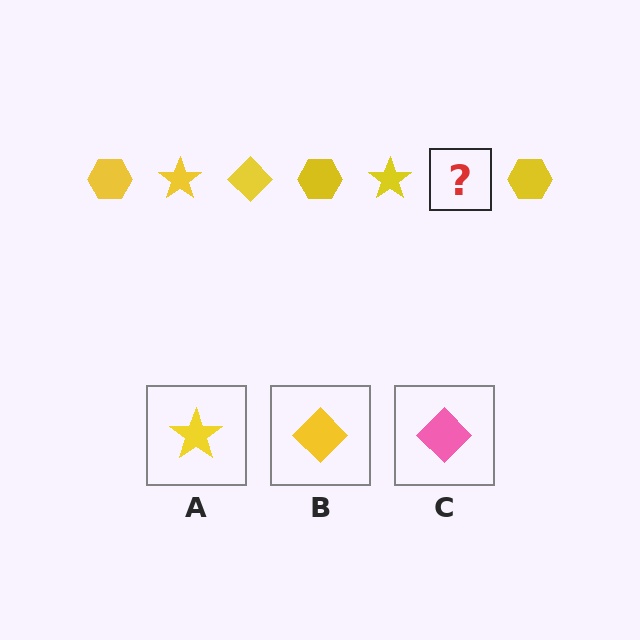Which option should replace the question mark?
Option B.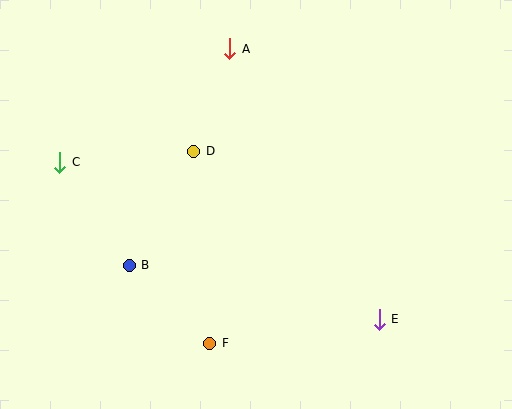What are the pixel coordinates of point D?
Point D is at (194, 151).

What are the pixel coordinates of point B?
Point B is at (129, 265).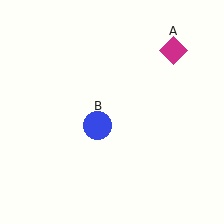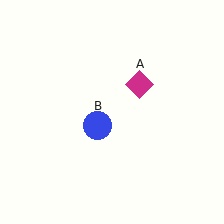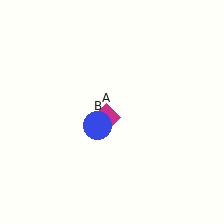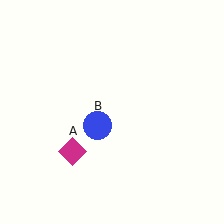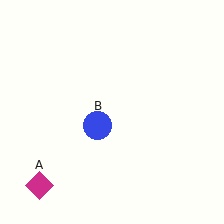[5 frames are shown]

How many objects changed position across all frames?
1 object changed position: magenta diamond (object A).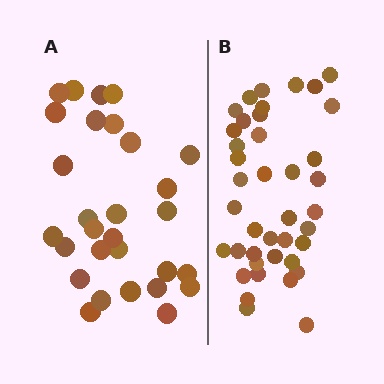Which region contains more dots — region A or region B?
Region B (the right region) has more dots.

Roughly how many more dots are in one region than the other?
Region B has roughly 12 or so more dots than region A.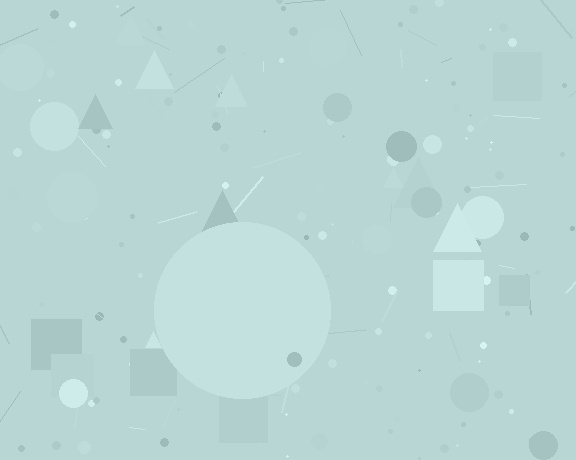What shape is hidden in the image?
A circle is hidden in the image.